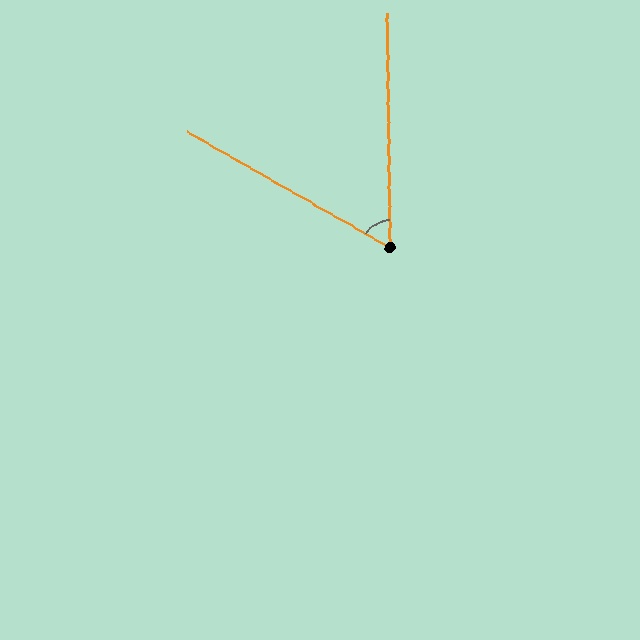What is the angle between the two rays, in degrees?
Approximately 59 degrees.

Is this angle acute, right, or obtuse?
It is acute.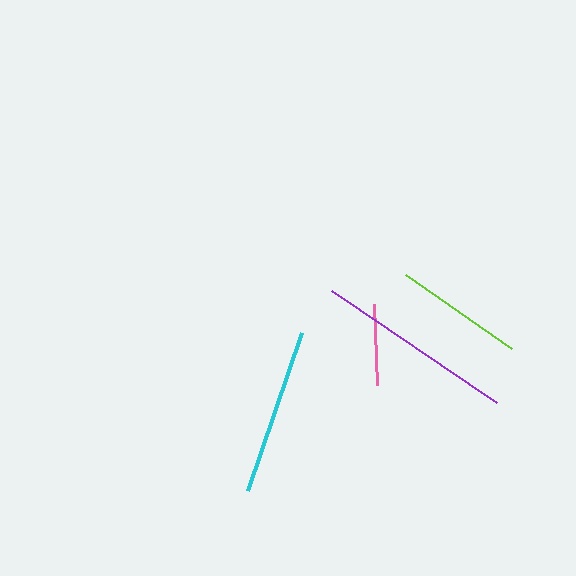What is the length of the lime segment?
The lime segment is approximately 129 pixels long.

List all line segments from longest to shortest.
From longest to shortest: purple, cyan, lime, pink.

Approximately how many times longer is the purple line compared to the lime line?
The purple line is approximately 1.5 times the length of the lime line.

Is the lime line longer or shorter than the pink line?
The lime line is longer than the pink line.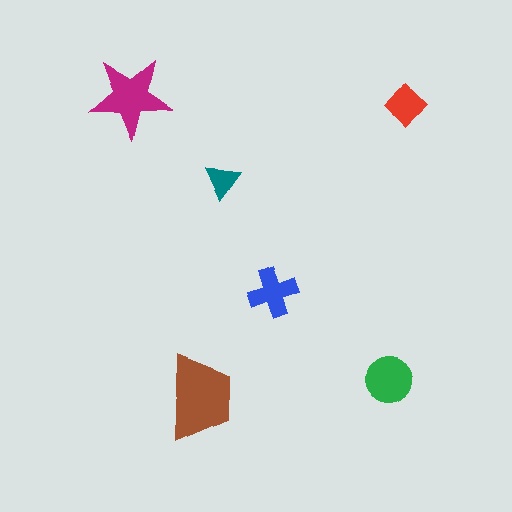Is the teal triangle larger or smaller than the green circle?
Smaller.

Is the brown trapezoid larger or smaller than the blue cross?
Larger.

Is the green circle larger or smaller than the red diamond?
Larger.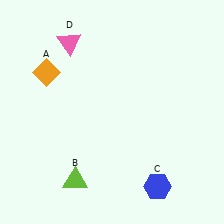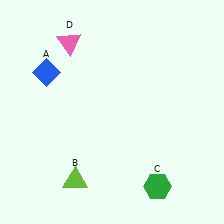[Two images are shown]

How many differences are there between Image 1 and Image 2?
There are 2 differences between the two images.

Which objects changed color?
A changed from orange to blue. C changed from blue to green.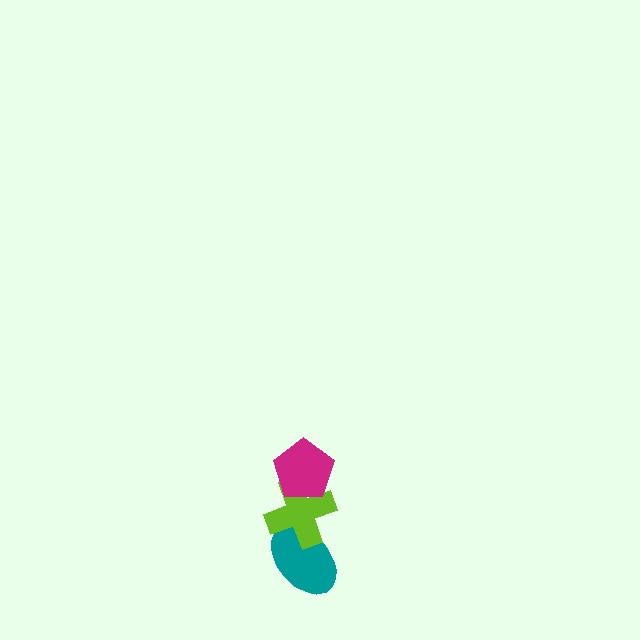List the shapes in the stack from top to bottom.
From top to bottom: the magenta pentagon, the lime cross, the teal ellipse.